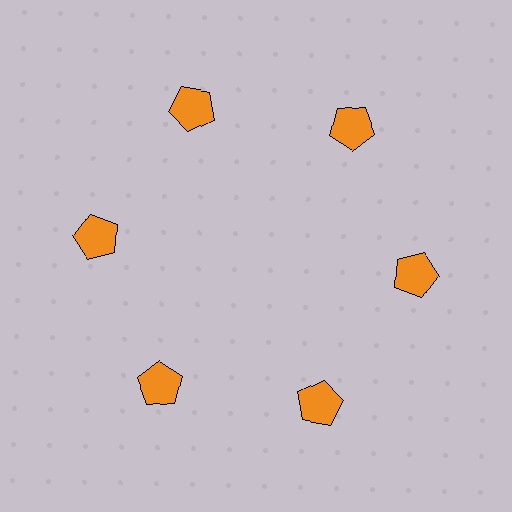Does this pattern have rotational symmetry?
Yes, this pattern has 6-fold rotational symmetry. It looks the same after rotating 60 degrees around the center.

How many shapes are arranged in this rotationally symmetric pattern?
There are 6 shapes, arranged in 6 groups of 1.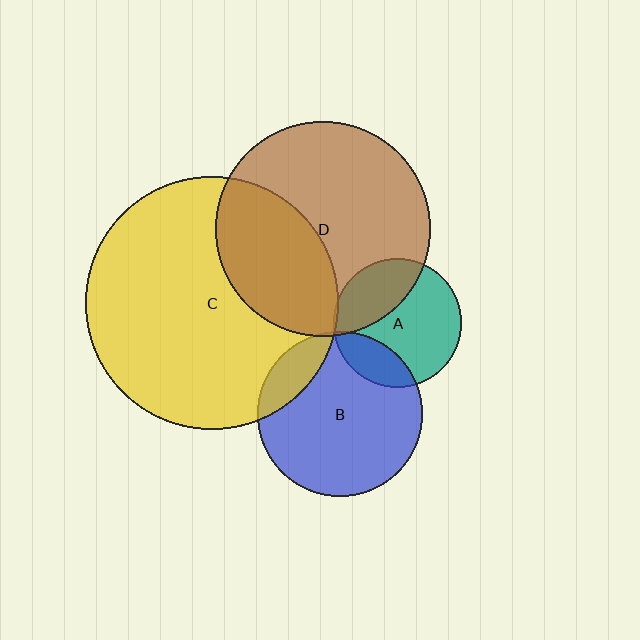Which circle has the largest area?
Circle C (yellow).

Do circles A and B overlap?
Yes.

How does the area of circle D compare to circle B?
Approximately 1.7 times.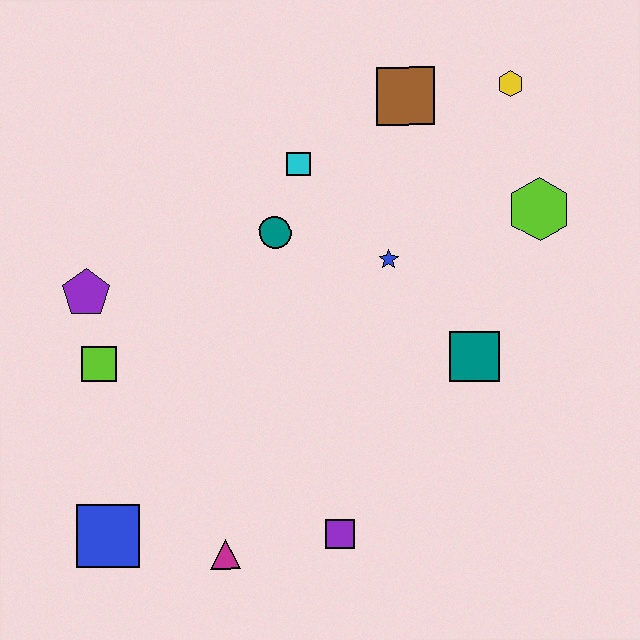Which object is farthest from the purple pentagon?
The yellow hexagon is farthest from the purple pentagon.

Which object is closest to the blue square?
The magenta triangle is closest to the blue square.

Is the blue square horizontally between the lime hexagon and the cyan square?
No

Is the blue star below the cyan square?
Yes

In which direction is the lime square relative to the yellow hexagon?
The lime square is to the left of the yellow hexagon.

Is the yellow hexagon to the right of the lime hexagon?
No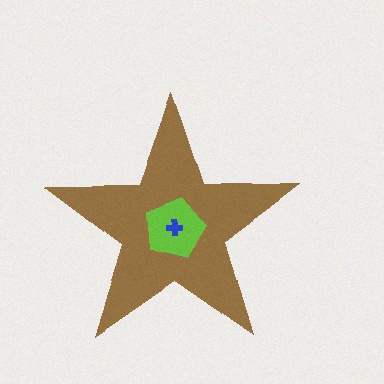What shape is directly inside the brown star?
The lime pentagon.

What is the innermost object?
The blue cross.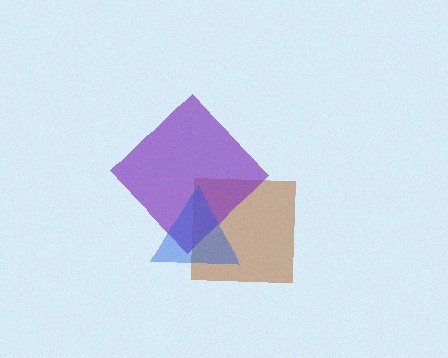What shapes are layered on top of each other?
The layered shapes are: a brown square, a purple diamond, a blue triangle.